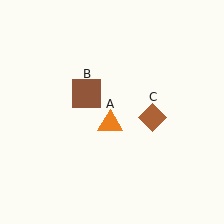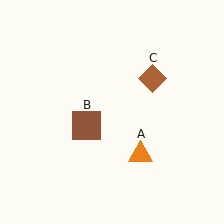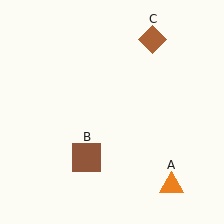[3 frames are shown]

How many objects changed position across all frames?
3 objects changed position: orange triangle (object A), brown square (object B), brown diamond (object C).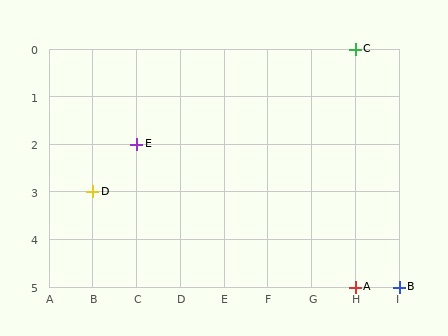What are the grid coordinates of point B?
Point B is at grid coordinates (I, 5).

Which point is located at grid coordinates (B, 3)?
Point D is at (B, 3).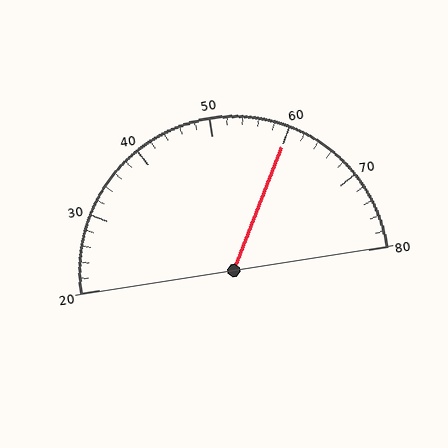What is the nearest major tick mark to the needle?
The nearest major tick mark is 60.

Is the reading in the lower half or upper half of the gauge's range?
The reading is in the upper half of the range (20 to 80).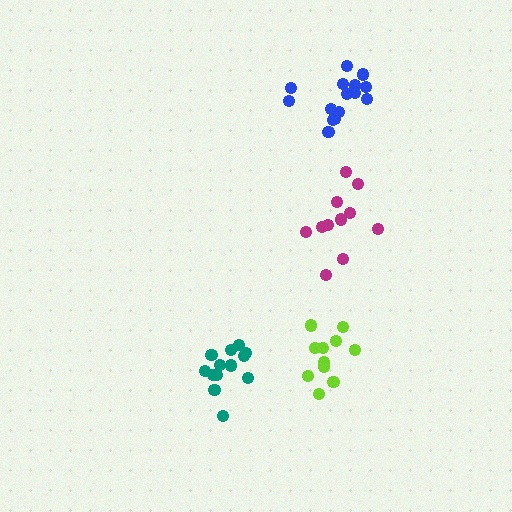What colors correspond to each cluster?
The clusters are colored: lime, teal, blue, magenta.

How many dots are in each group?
Group 1: 12 dots, Group 2: 13 dots, Group 3: 16 dots, Group 4: 11 dots (52 total).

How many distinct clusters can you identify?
There are 4 distinct clusters.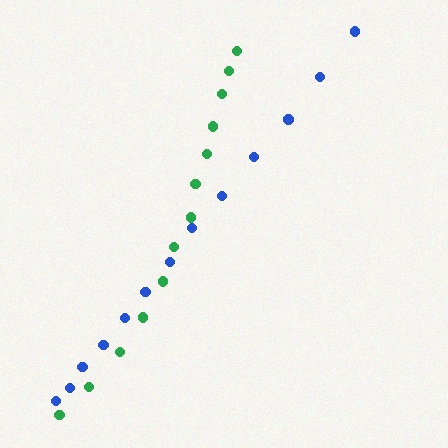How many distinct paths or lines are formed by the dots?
There are 2 distinct paths.